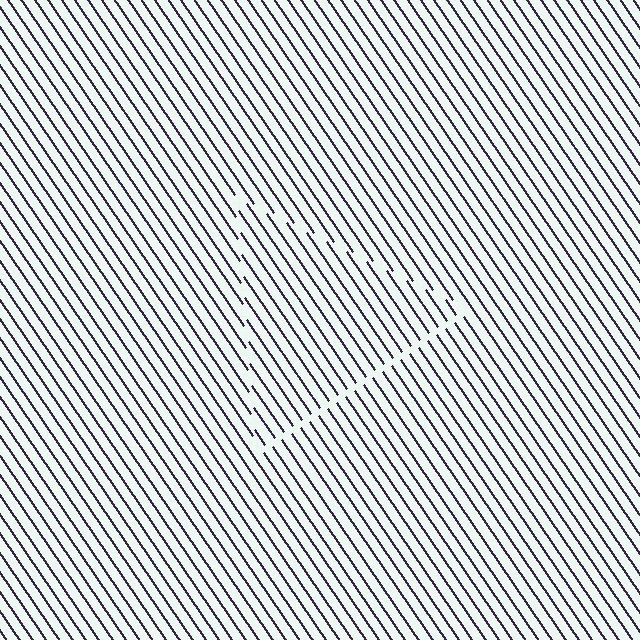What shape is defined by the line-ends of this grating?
An illusory triangle. The interior of the shape contains the same grating, shifted by half a period — the contour is defined by the phase discontinuity where line-ends from the inner and outer gratings abut.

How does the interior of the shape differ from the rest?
The interior of the shape contains the same grating, shifted by half a period — the contour is defined by the phase discontinuity where line-ends from the inner and outer gratings abut.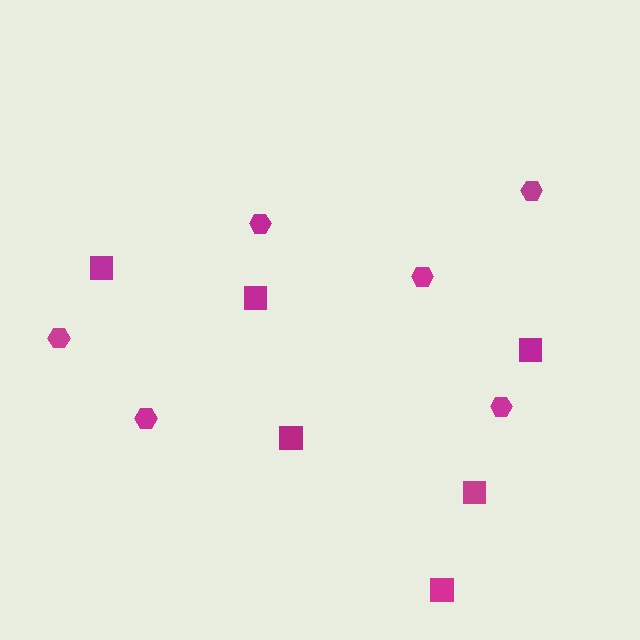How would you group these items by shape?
There are 2 groups: one group of squares (6) and one group of hexagons (6).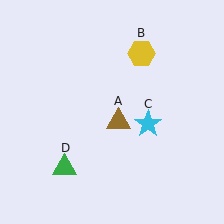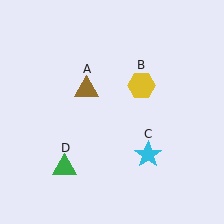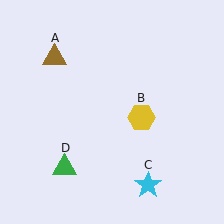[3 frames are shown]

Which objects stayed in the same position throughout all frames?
Green triangle (object D) remained stationary.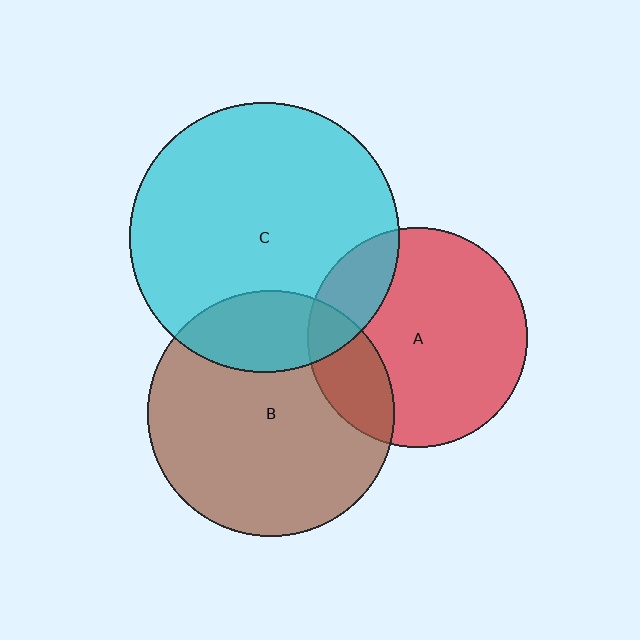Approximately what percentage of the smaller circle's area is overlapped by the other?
Approximately 20%.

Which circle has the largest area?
Circle C (cyan).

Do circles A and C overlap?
Yes.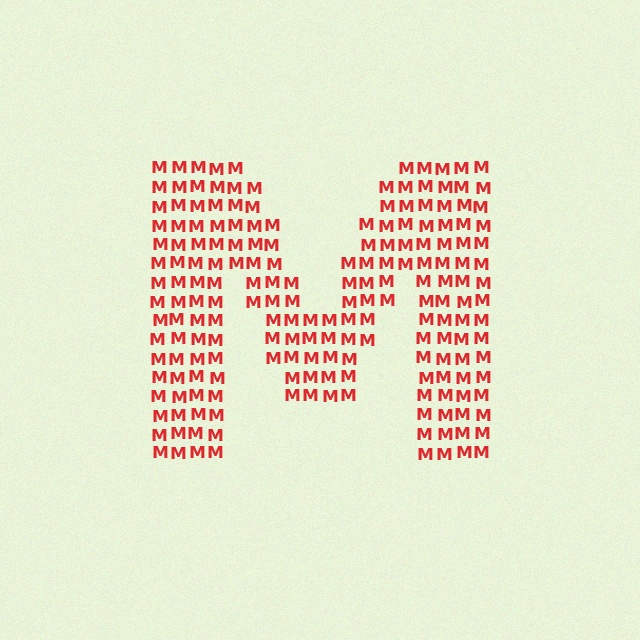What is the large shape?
The large shape is the letter M.